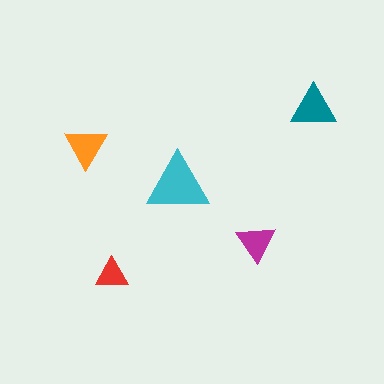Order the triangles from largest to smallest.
the cyan one, the teal one, the orange one, the magenta one, the red one.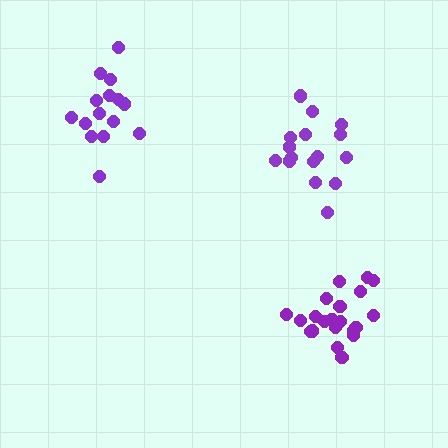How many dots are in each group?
Group 1: 21 dots, Group 2: 16 dots, Group 3: 15 dots (52 total).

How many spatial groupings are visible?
There are 3 spatial groupings.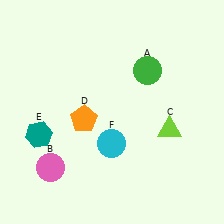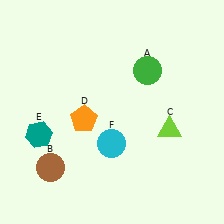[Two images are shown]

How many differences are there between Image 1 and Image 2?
There is 1 difference between the two images.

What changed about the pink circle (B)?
In Image 1, B is pink. In Image 2, it changed to brown.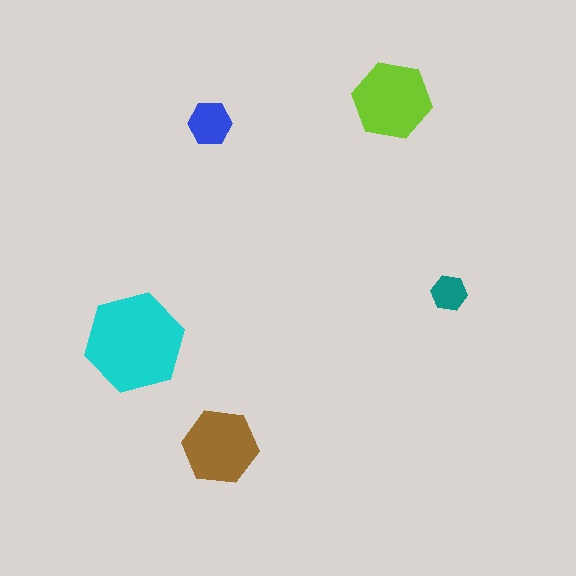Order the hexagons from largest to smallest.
the cyan one, the lime one, the brown one, the blue one, the teal one.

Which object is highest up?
The lime hexagon is topmost.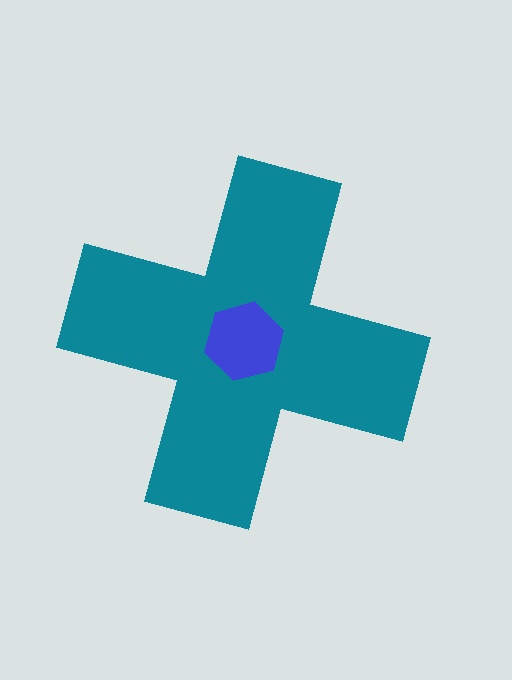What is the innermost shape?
The blue hexagon.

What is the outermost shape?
The teal cross.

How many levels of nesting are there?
2.